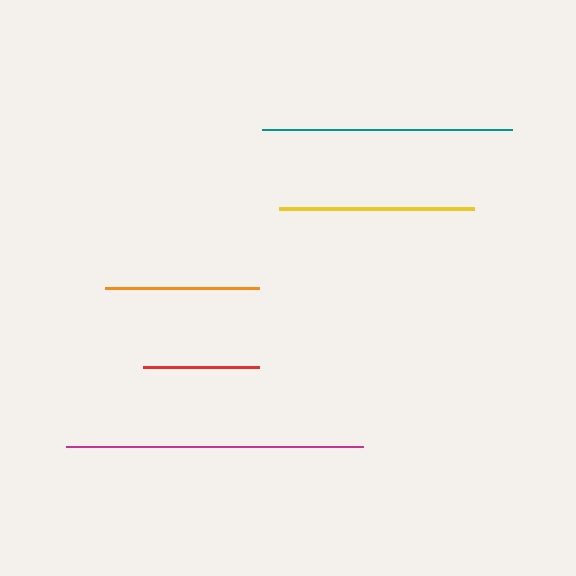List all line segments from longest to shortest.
From longest to shortest: magenta, teal, yellow, orange, red.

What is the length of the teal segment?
The teal segment is approximately 250 pixels long.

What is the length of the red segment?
The red segment is approximately 117 pixels long.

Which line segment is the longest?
The magenta line is the longest at approximately 297 pixels.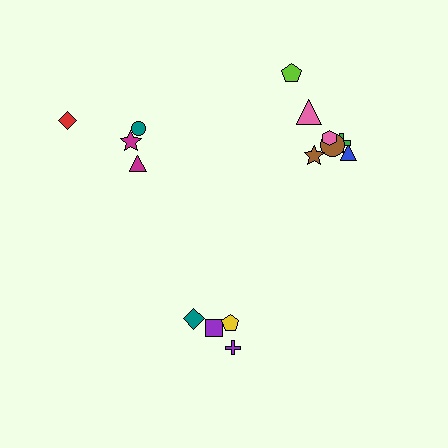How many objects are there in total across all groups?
There are 15 objects.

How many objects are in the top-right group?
There are 7 objects.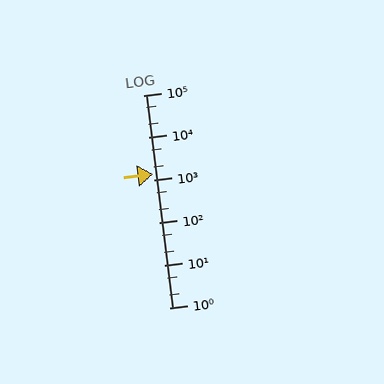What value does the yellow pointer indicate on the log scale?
The pointer indicates approximately 1400.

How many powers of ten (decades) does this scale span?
The scale spans 5 decades, from 1 to 100000.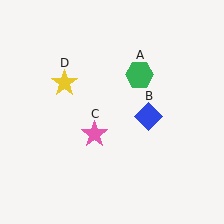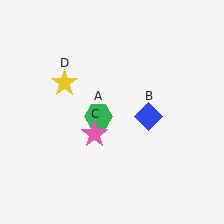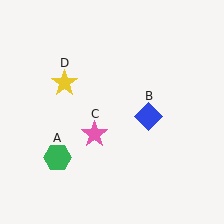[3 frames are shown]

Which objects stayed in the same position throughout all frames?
Blue diamond (object B) and pink star (object C) and yellow star (object D) remained stationary.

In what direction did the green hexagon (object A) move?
The green hexagon (object A) moved down and to the left.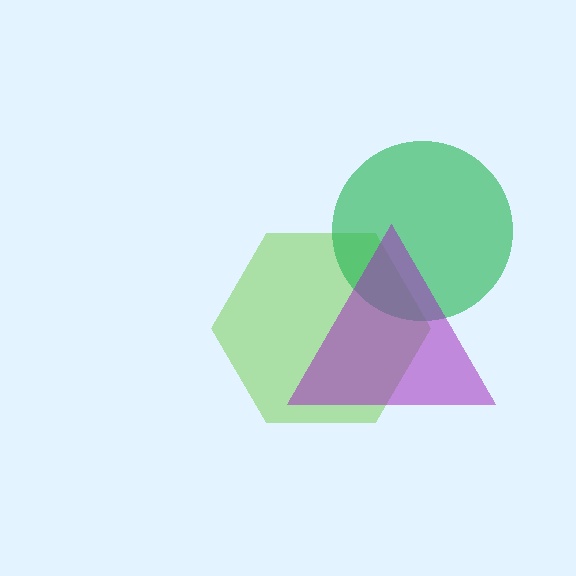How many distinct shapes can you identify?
There are 3 distinct shapes: a lime hexagon, a green circle, a purple triangle.